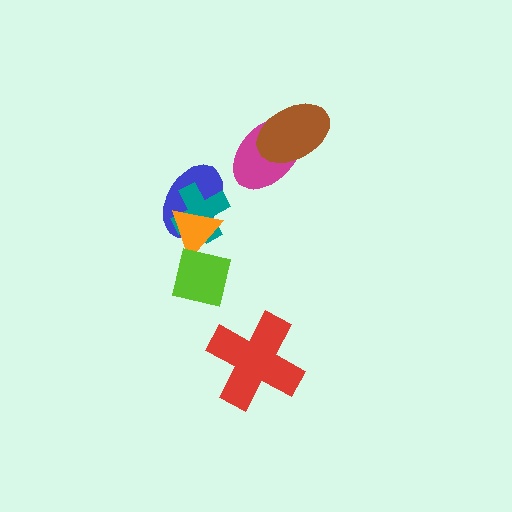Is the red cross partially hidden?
No, no other shape covers it.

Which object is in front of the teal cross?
The orange triangle is in front of the teal cross.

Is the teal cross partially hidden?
Yes, it is partially covered by another shape.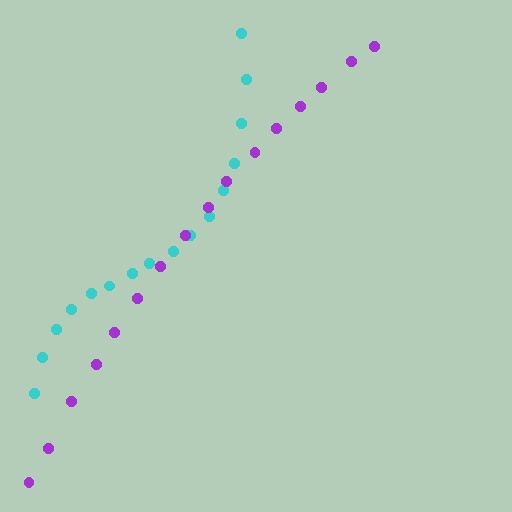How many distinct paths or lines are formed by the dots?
There are 2 distinct paths.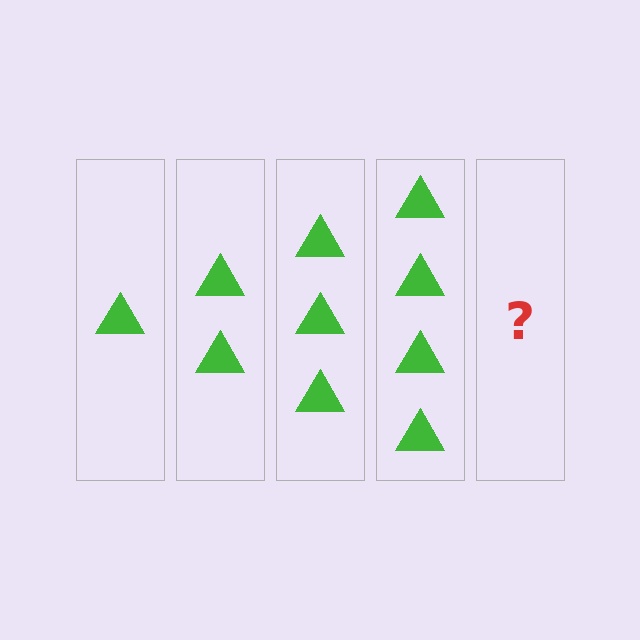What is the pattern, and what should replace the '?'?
The pattern is that each step adds one more triangle. The '?' should be 5 triangles.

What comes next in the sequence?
The next element should be 5 triangles.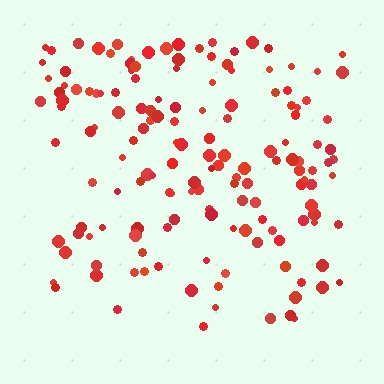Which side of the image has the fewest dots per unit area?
The bottom.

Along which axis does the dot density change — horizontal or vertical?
Vertical.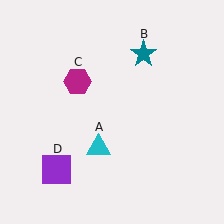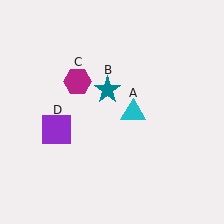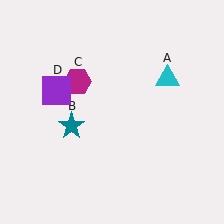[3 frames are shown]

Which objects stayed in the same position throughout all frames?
Magenta hexagon (object C) remained stationary.